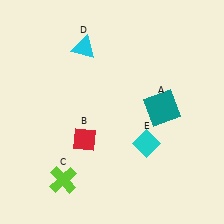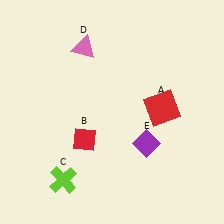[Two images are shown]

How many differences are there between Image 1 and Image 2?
There are 3 differences between the two images.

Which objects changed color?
A changed from teal to red. D changed from cyan to pink. E changed from cyan to purple.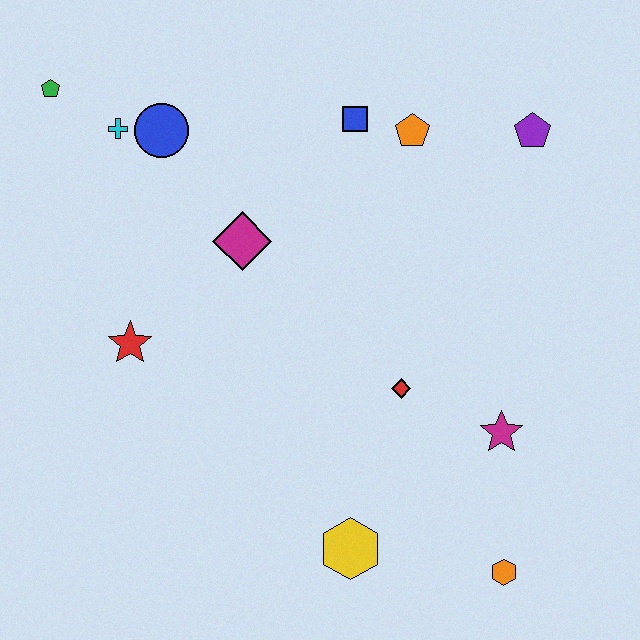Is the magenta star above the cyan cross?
No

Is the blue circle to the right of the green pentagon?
Yes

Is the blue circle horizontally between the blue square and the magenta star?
No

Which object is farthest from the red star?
The purple pentagon is farthest from the red star.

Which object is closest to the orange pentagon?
The blue square is closest to the orange pentagon.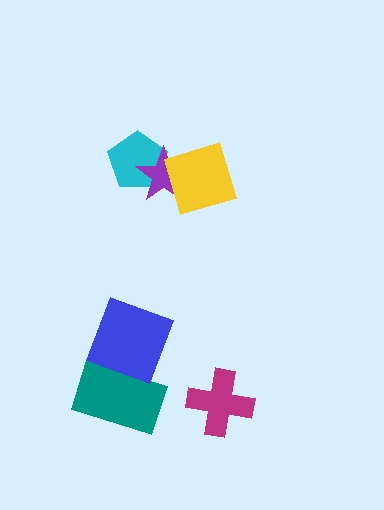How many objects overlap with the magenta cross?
0 objects overlap with the magenta cross.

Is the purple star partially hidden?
Yes, it is partially covered by another shape.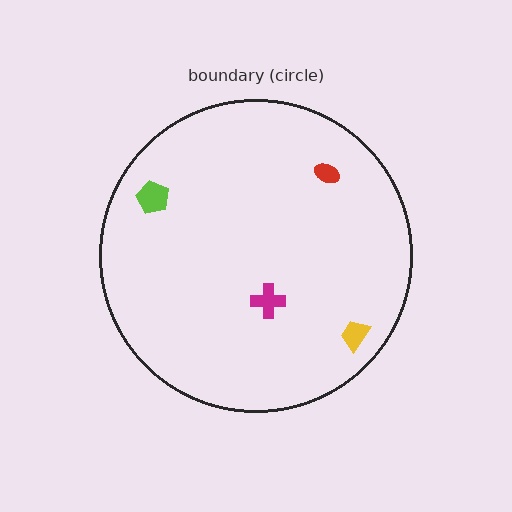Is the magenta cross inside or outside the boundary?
Inside.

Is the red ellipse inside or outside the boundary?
Inside.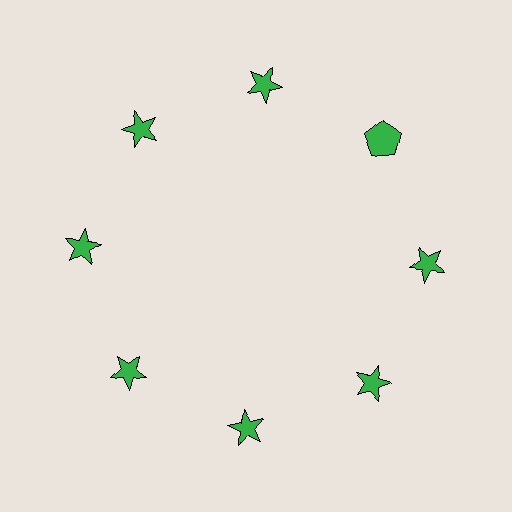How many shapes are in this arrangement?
There are 8 shapes arranged in a ring pattern.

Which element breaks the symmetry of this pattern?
The green pentagon at roughly the 2 o'clock position breaks the symmetry. All other shapes are green stars.